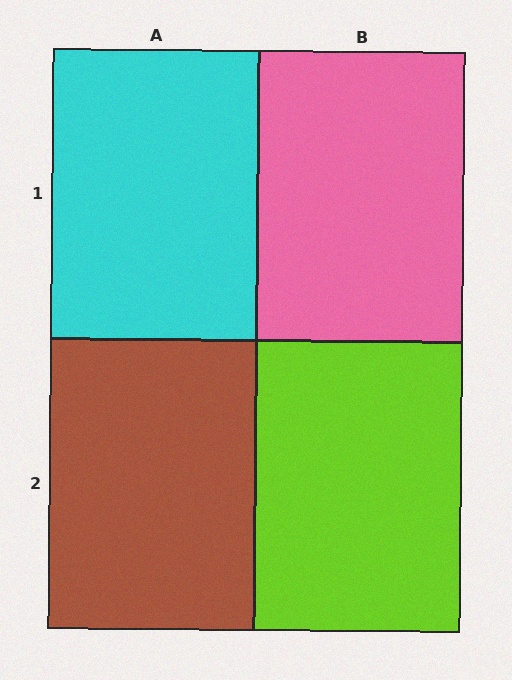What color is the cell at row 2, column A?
Brown.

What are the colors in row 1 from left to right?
Cyan, pink.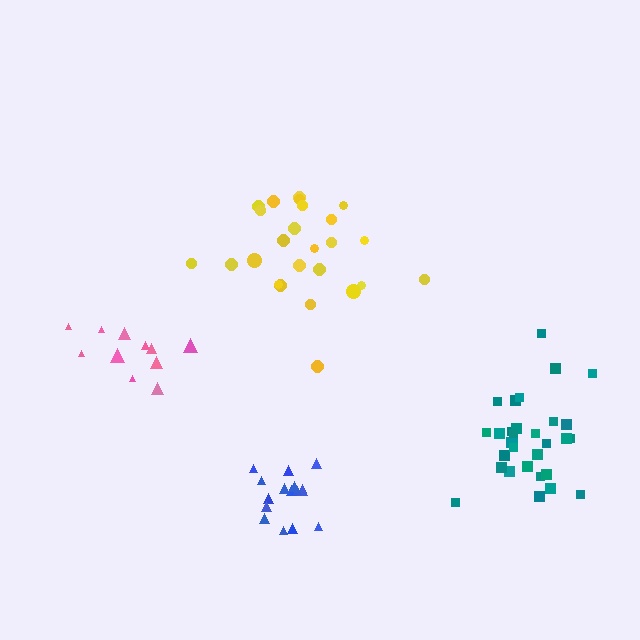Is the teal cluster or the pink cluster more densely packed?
Teal.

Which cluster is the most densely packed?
Blue.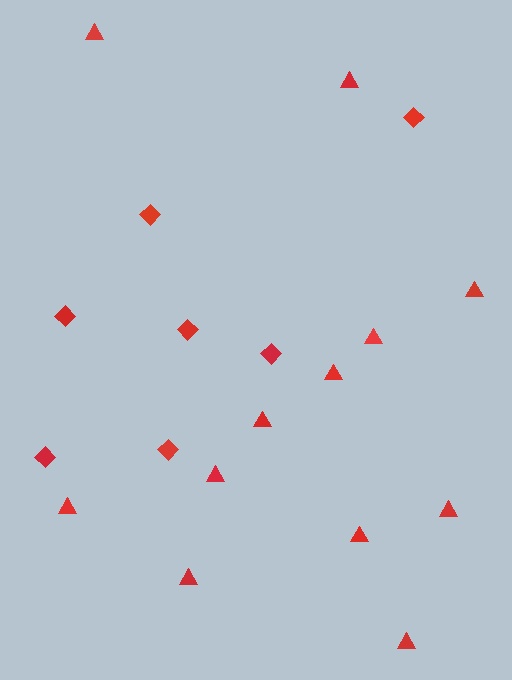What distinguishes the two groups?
There are 2 groups: one group of diamonds (7) and one group of triangles (12).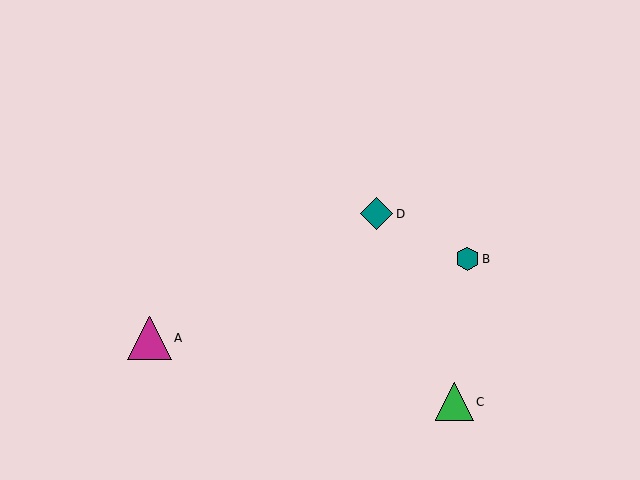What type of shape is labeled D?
Shape D is a teal diamond.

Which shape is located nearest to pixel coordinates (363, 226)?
The teal diamond (labeled D) at (377, 214) is nearest to that location.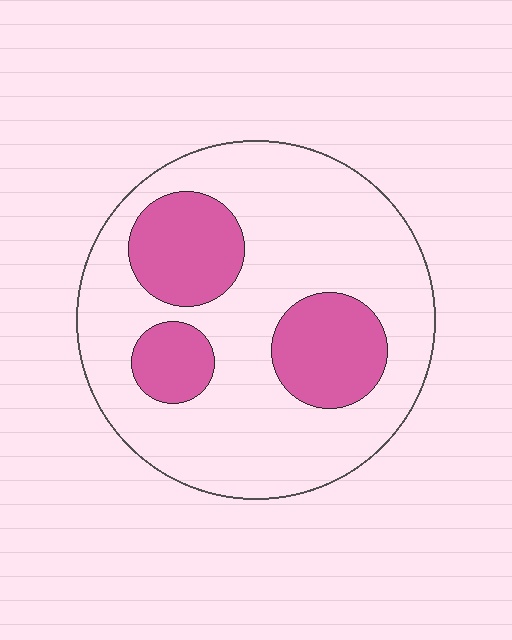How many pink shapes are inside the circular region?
3.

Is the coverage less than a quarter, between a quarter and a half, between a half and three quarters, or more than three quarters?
Between a quarter and a half.